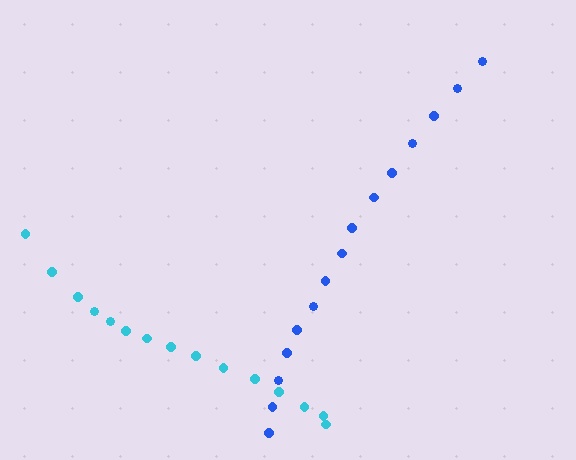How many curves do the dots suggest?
There are 2 distinct paths.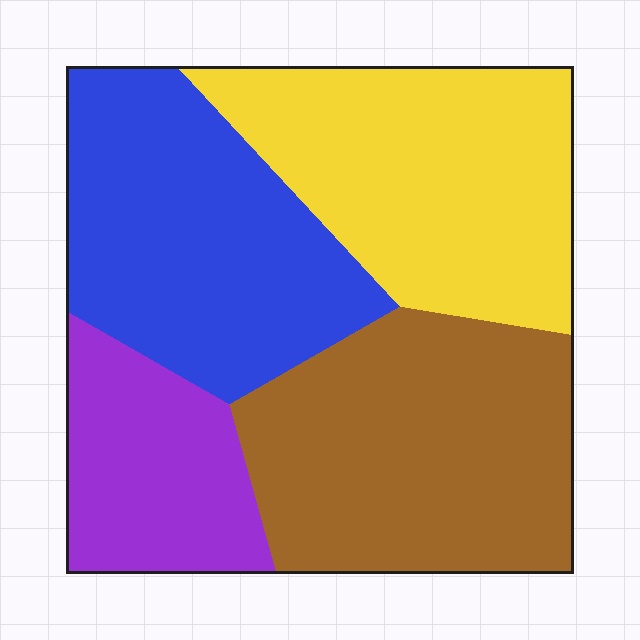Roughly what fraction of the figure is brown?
Brown covers around 30% of the figure.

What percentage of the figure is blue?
Blue takes up between a quarter and a half of the figure.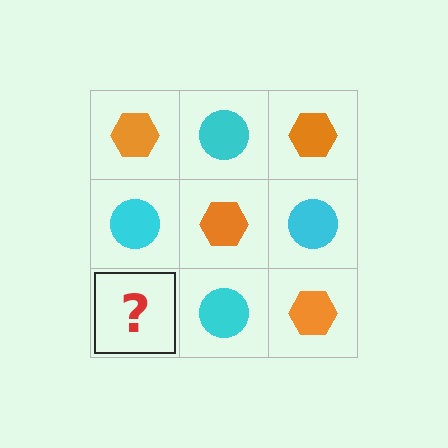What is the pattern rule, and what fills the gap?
The rule is that it alternates orange hexagon and cyan circle in a checkerboard pattern. The gap should be filled with an orange hexagon.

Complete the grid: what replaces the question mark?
The question mark should be replaced with an orange hexagon.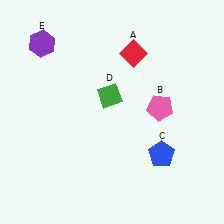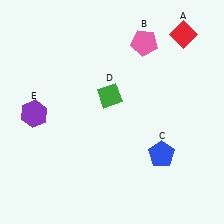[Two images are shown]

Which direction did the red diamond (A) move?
The red diamond (A) moved right.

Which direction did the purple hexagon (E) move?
The purple hexagon (E) moved down.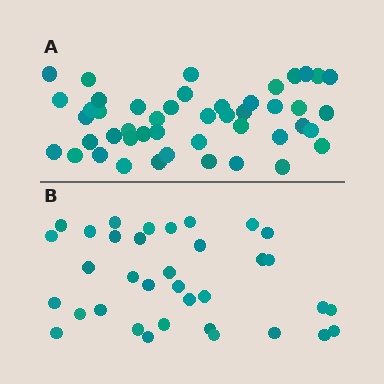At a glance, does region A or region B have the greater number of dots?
Region A (the top region) has more dots.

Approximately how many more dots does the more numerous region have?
Region A has roughly 12 or so more dots than region B.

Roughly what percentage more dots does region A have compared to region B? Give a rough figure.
About 30% more.